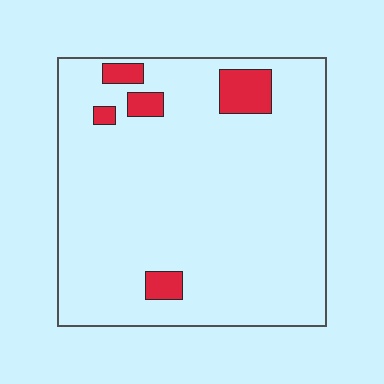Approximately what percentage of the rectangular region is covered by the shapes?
Approximately 10%.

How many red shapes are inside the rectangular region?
5.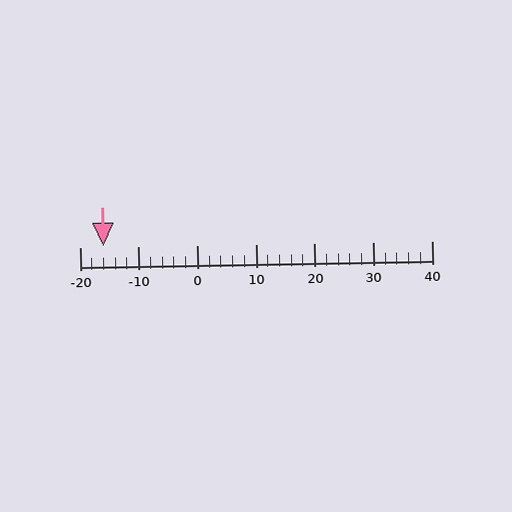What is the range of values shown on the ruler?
The ruler shows values from -20 to 40.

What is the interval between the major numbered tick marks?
The major tick marks are spaced 10 units apart.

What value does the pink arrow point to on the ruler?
The pink arrow points to approximately -16.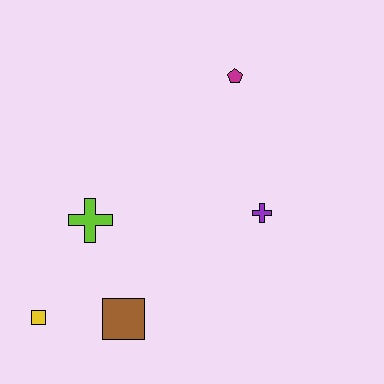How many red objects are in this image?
There are no red objects.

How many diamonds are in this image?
There are no diamonds.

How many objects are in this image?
There are 5 objects.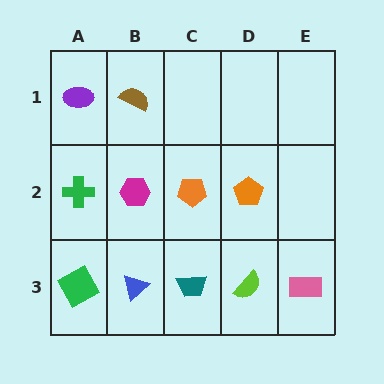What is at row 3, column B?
A blue triangle.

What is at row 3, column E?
A pink rectangle.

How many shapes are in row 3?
5 shapes.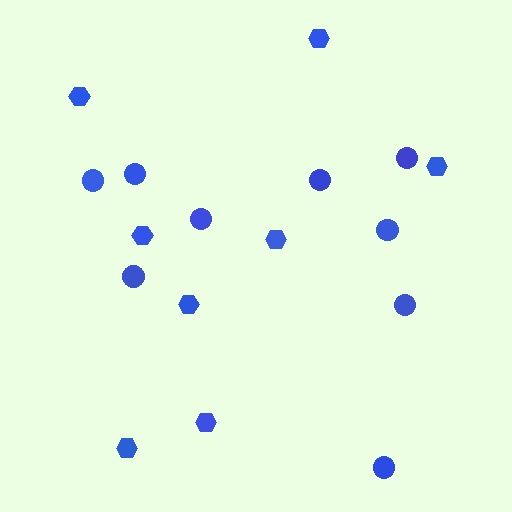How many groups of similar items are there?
There are 2 groups: one group of circles (9) and one group of hexagons (8).